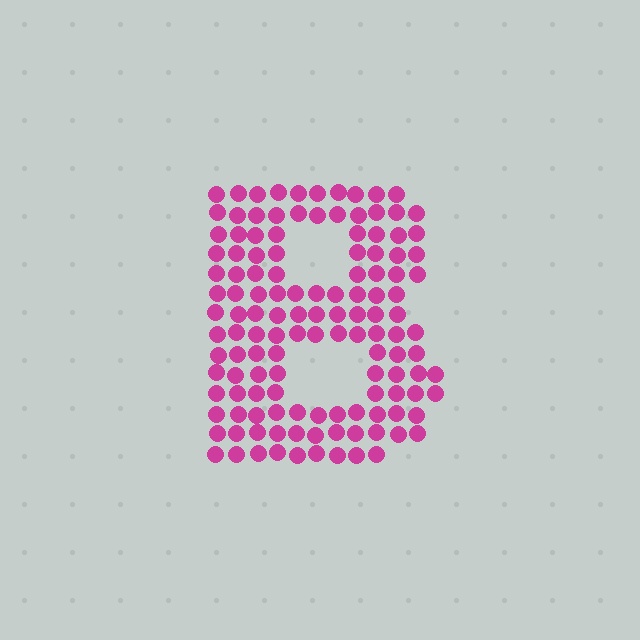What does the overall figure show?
The overall figure shows the letter B.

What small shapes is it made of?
It is made of small circles.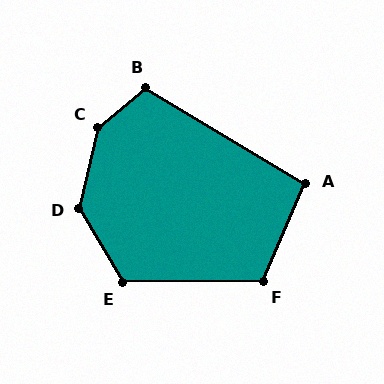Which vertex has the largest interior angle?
C, at approximately 143 degrees.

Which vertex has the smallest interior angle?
A, at approximately 97 degrees.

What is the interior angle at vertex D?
Approximately 137 degrees (obtuse).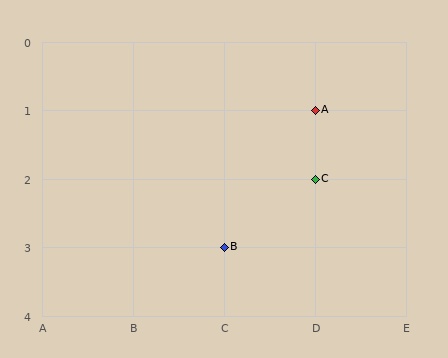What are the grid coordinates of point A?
Point A is at grid coordinates (D, 1).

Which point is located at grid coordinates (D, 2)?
Point C is at (D, 2).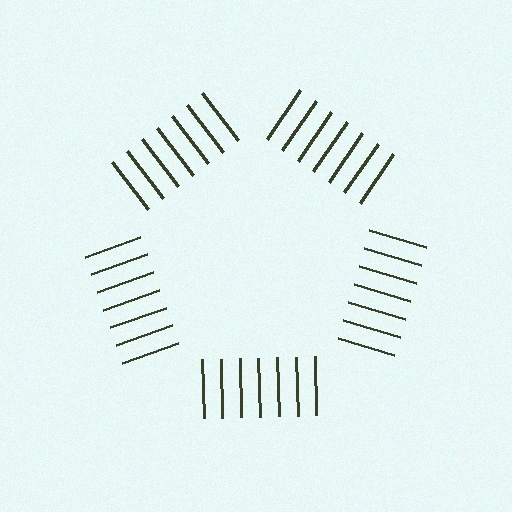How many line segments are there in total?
35 — 7 along each of the 5 edges.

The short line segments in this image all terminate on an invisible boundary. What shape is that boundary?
An illusory pentagon — the line segments terminate on its edges but no continuous stroke is drawn.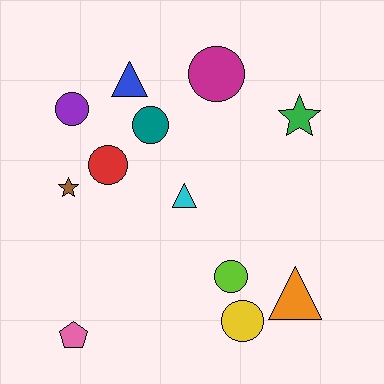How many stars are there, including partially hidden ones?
There are 2 stars.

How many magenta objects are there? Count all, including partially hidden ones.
There is 1 magenta object.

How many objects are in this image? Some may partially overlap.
There are 12 objects.